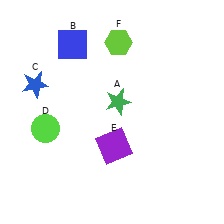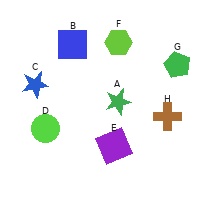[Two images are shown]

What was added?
A green pentagon (G), a brown cross (H) were added in Image 2.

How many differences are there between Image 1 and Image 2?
There are 2 differences between the two images.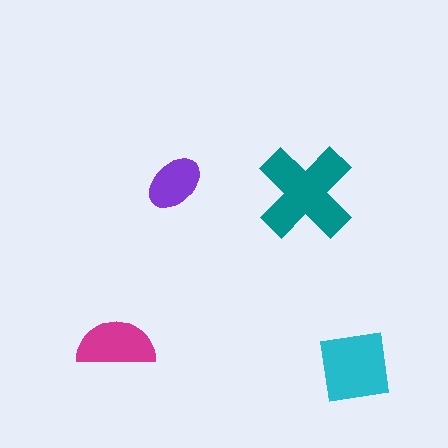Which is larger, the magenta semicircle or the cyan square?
The cyan square.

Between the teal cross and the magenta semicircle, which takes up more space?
The teal cross.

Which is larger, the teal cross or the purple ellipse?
The teal cross.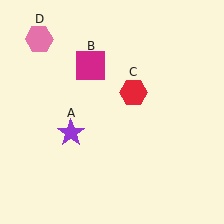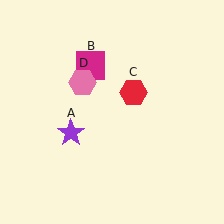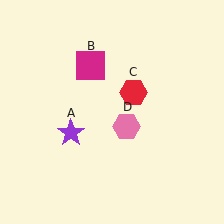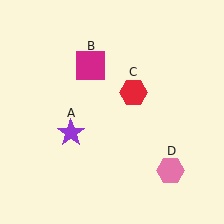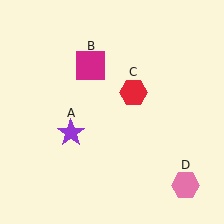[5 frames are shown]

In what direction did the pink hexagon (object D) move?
The pink hexagon (object D) moved down and to the right.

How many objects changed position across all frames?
1 object changed position: pink hexagon (object D).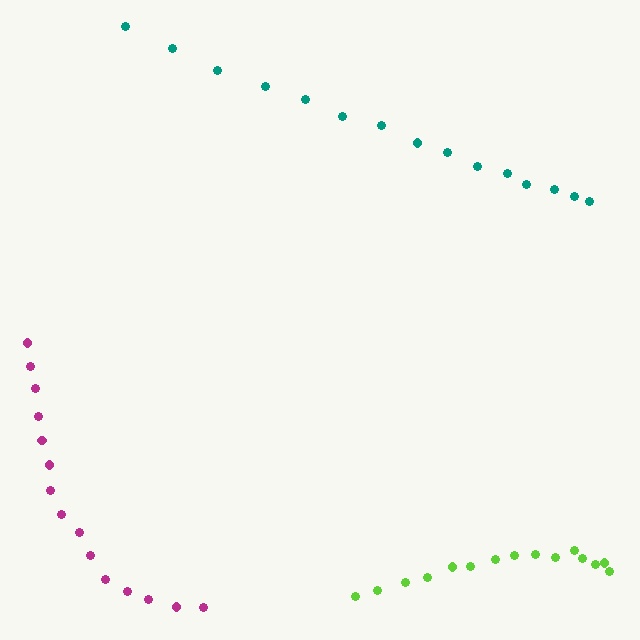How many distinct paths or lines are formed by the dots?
There are 3 distinct paths.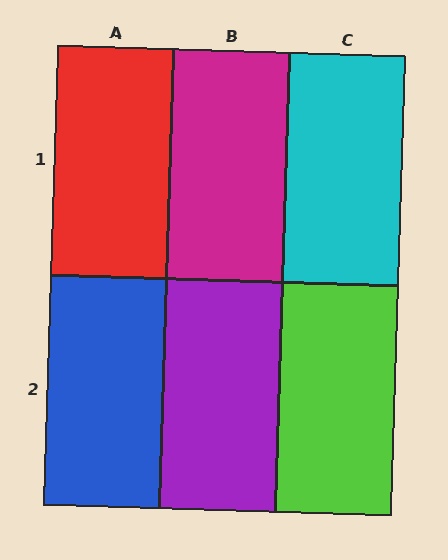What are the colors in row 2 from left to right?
Blue, purple, lime.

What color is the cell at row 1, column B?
Magenta.